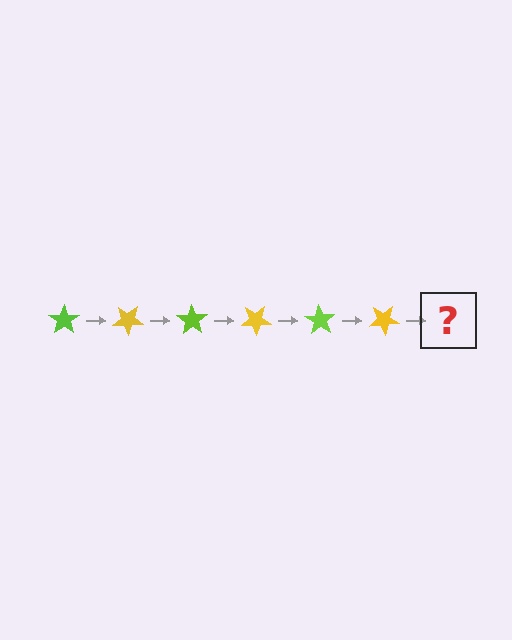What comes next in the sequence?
The next element should be a lime star, rotated 210 degrees from the start.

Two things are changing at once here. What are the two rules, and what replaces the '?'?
The two rules are that it rotates 35 degrees each step and the color cycles through lime and yellow. The '?' should be a lime star, rotated 210 degrees from the start.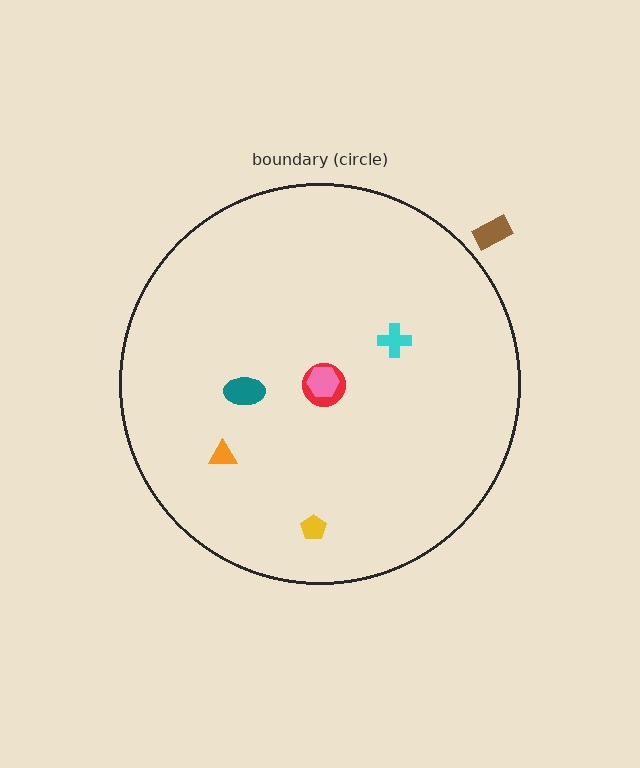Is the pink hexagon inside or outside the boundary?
Inside.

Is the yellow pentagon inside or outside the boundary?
Inside.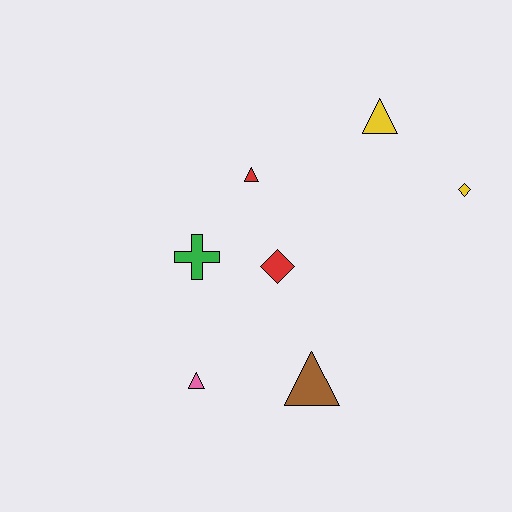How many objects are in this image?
There are 7 objects.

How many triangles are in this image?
There are 4 triangles.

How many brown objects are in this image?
There is 1 brown object.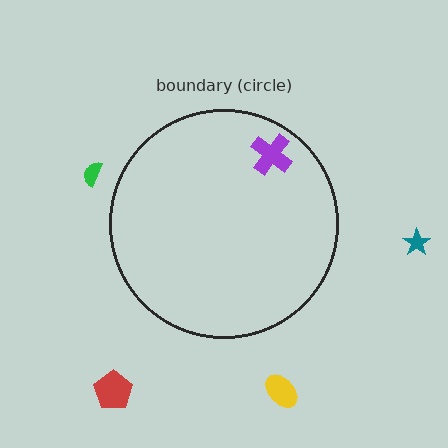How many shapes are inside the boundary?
1 inside, 4 outside.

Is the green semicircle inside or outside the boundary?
Outside.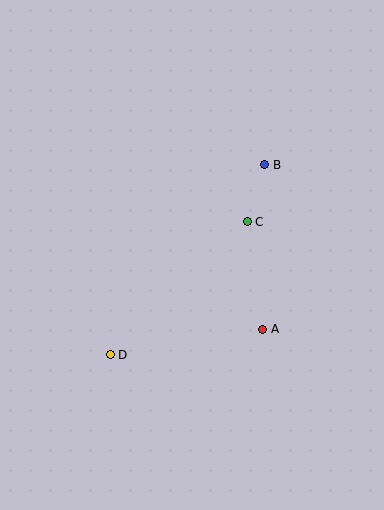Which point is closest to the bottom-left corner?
Point D is closest to the bottom-left corner.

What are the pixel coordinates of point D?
Point D is at (110, 355).